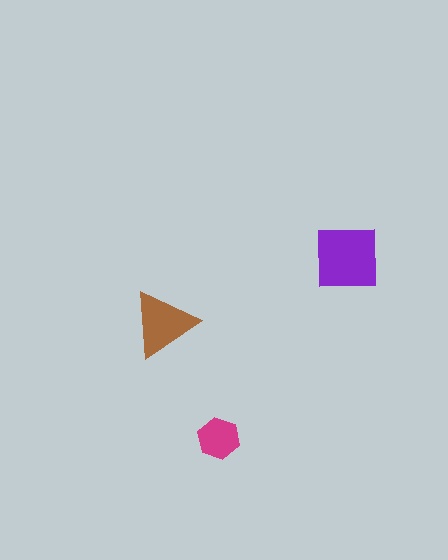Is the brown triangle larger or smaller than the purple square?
Smaller.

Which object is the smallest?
The magenta hexagon.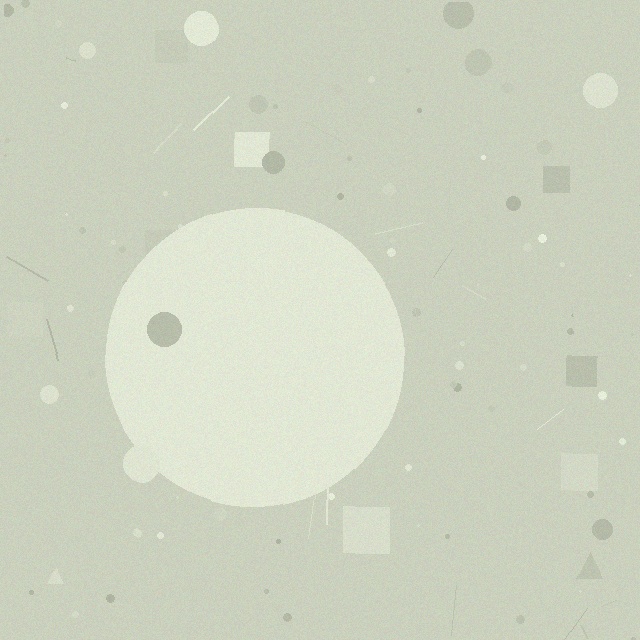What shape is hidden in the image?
A circle is hidden in the image.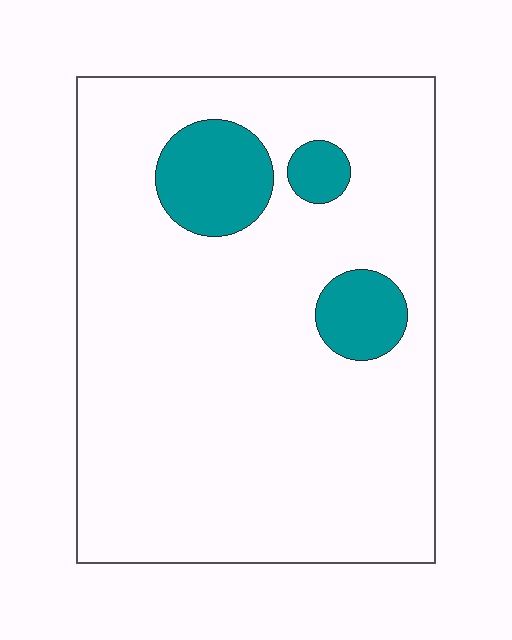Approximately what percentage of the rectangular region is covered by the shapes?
Approximately 10%.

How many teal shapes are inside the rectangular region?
3.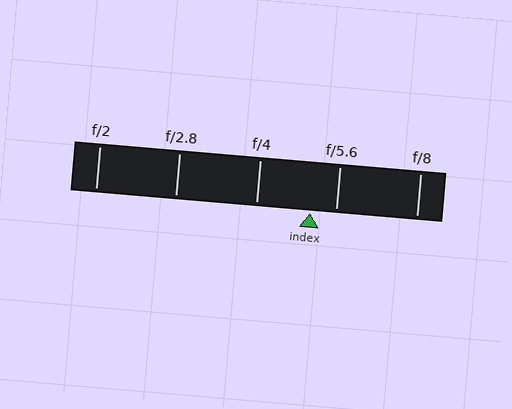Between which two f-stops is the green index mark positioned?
The index mark is between f/4 and f/5.6.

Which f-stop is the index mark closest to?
The index mark is closest to f/5.6.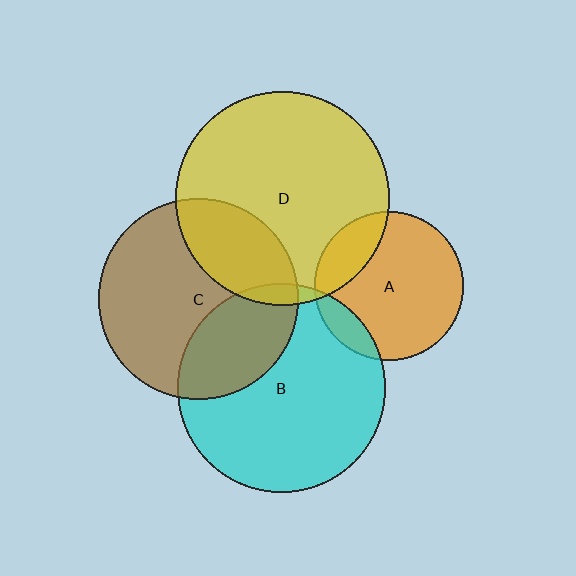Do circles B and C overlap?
Yes.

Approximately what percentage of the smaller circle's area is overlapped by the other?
Approximately 30%.